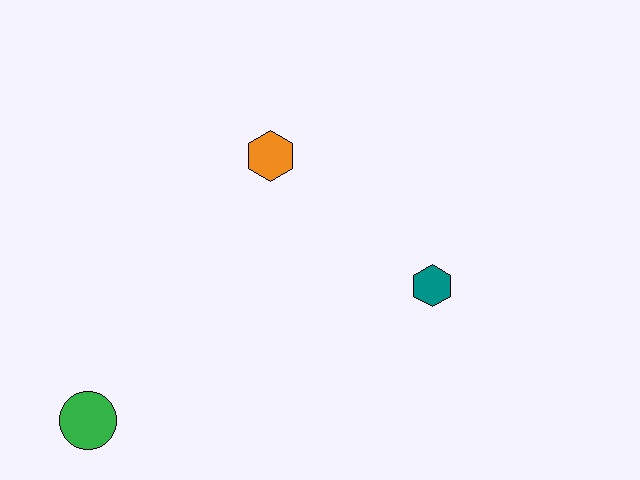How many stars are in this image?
There are no stars.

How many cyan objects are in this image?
There are no cyan objects.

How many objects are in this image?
There are 3 objects.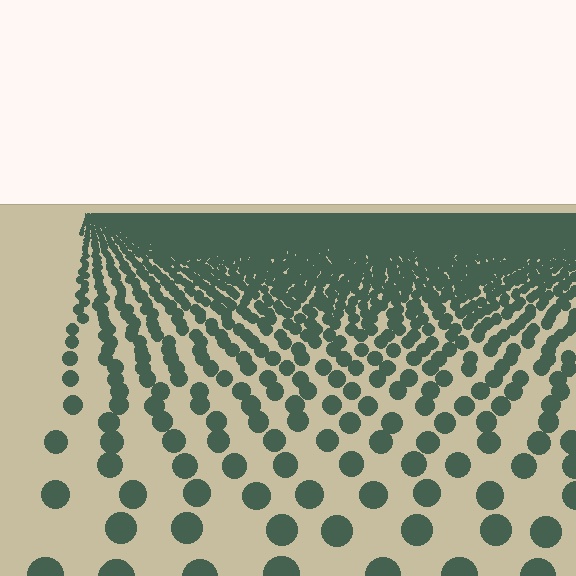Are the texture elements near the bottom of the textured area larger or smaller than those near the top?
Larger. Near the bottom, elements are closer to the viewer and appear at a bigger on-screen size.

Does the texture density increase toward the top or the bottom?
Density increases toward the top.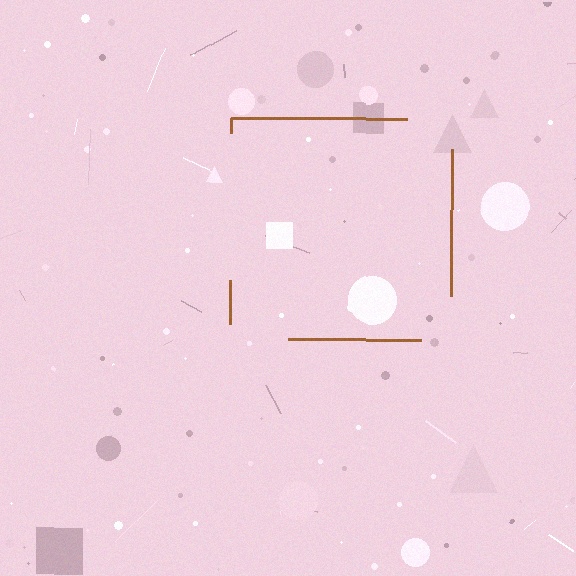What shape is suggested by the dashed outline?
The dashed outline suggests a square.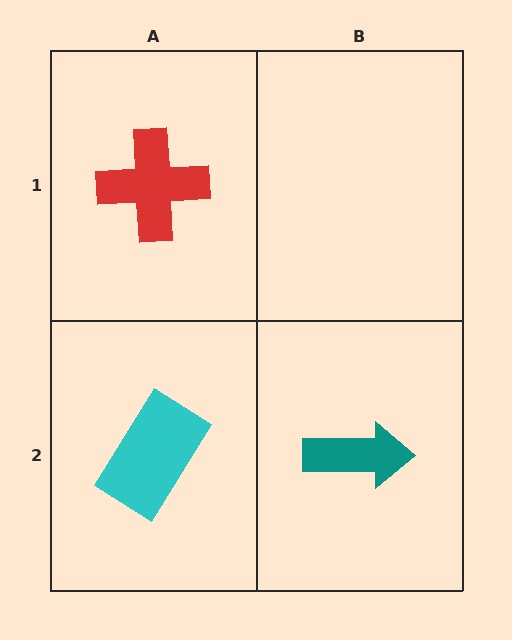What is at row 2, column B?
A teal arrow.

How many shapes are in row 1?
1 shape.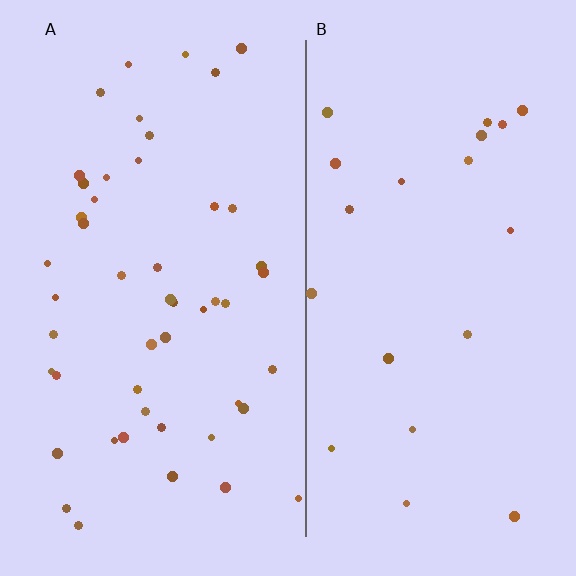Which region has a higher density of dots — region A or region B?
A (the left).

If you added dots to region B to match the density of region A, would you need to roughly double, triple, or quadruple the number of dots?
Approximately double.